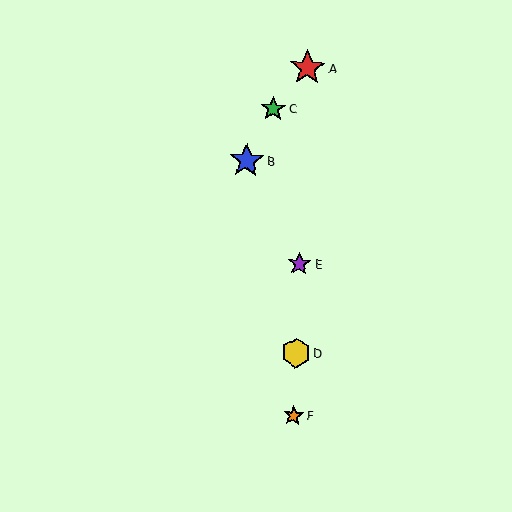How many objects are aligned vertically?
4 objects (A, D, E, F) are aligned vertically.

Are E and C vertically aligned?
No, E is at x≈299 and C is at x≈273.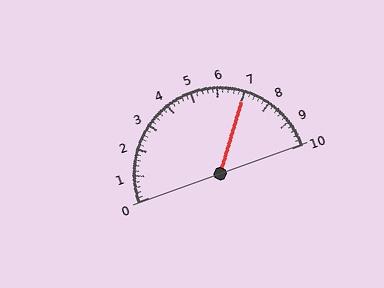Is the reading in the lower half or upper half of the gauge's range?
The reading is in the upper half of the range (0 to 10).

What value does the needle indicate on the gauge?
The needle indicates approximately 7.0.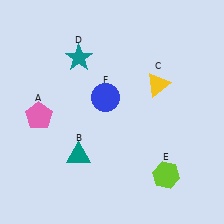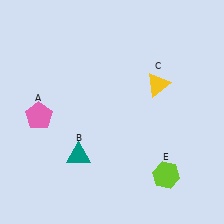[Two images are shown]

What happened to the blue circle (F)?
The blue circle (F) was removed in Image 2. It was in the top-left area of Image 1.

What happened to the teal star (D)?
The teal star (D) was removed in Image 2. It was in the top-left area of Image 1.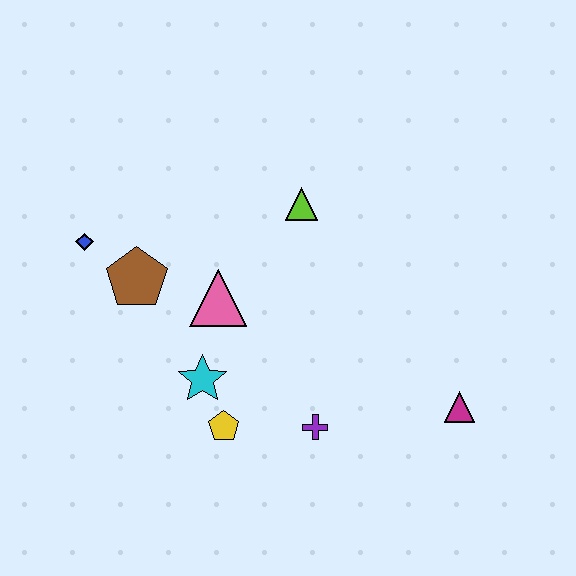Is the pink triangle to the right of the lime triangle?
No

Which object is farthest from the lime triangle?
The magenta triangle is farthest from the lime triangle.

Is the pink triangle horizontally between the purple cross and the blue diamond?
Yes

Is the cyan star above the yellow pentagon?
Yes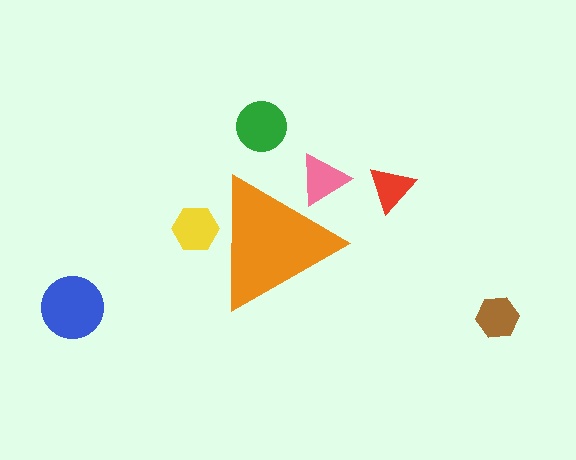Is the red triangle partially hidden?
No, the red triangle is fully visible.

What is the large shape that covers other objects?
An orange triangle.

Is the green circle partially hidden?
No, the green circle is fully visible.